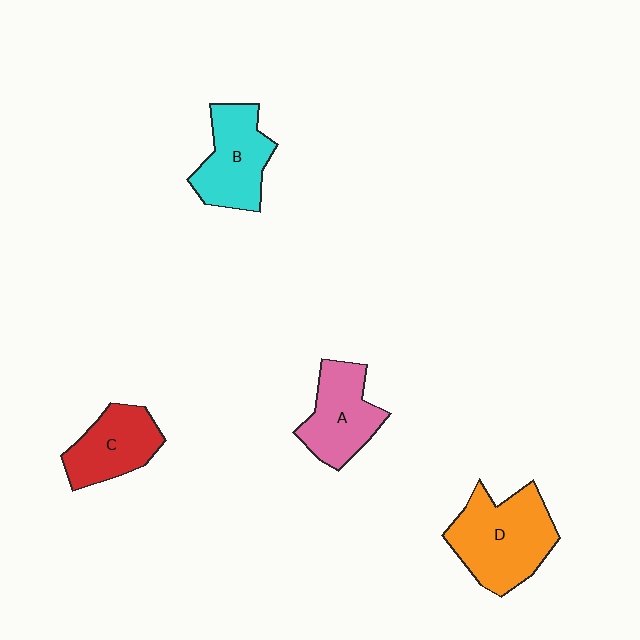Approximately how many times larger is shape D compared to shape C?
Approximately 1.5 times.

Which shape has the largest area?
Shape D (orange).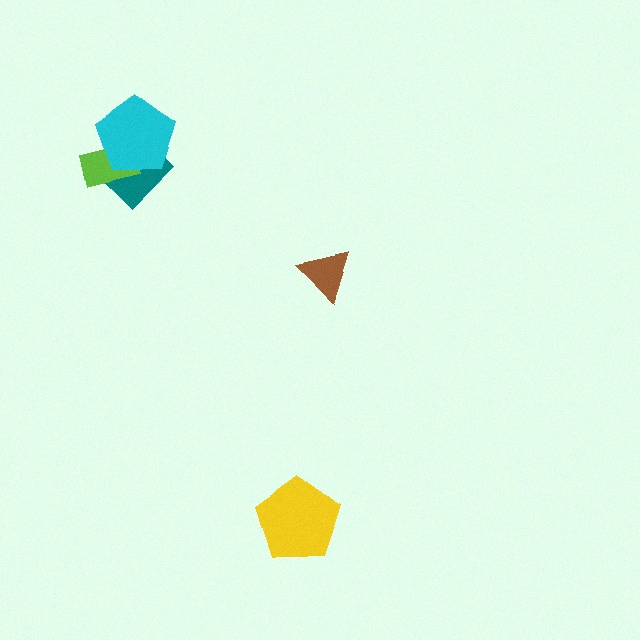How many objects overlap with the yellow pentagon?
0 objects overlap with the yellow pentagon.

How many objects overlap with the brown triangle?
0 objects overlap with the brown triangle.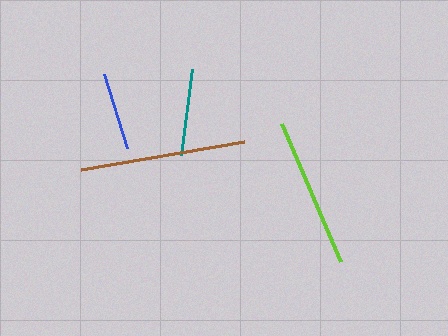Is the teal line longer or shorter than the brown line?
The brown line is longer than the teal line.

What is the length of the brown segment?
The brown segment is approximately 164 pixels long.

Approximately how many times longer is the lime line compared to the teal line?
The lime line is approximately 1.7 times the length of the teal line.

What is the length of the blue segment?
The blue segment is approximately 78 pixels long.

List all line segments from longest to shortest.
From longest to shortest: brown, lime, teal, blue.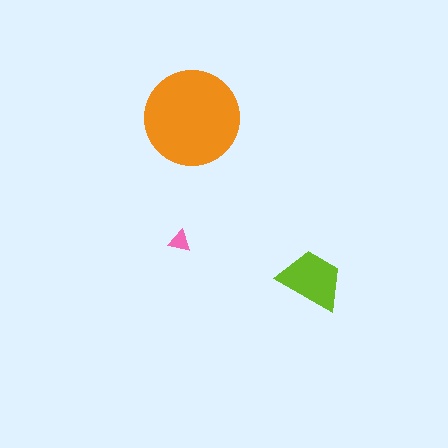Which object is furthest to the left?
The pink triangle is leftmost.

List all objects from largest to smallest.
The orange circle, the lime trapezoid, the pink triangle.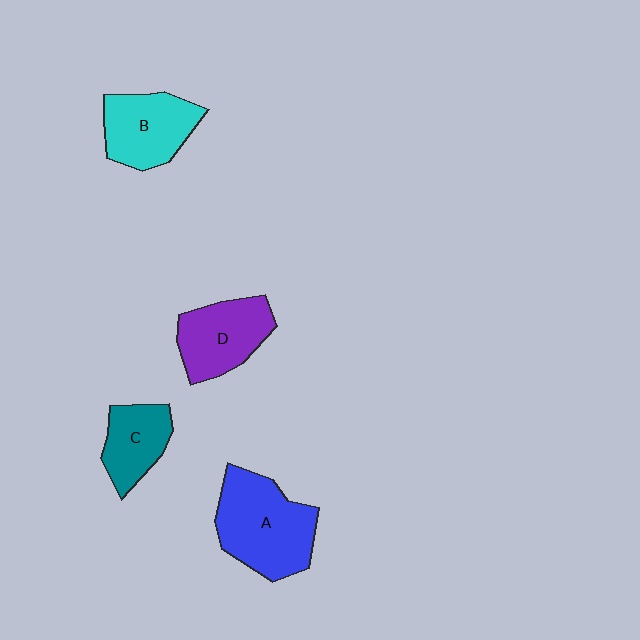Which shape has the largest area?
Shape A (blue).